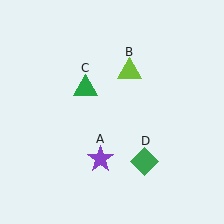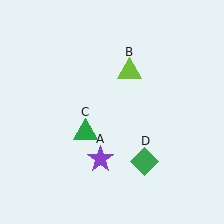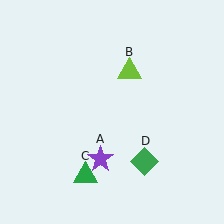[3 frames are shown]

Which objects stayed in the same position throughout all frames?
Purple star (object A) and lime triangle (object B) and green diamond (object D) remained stationary.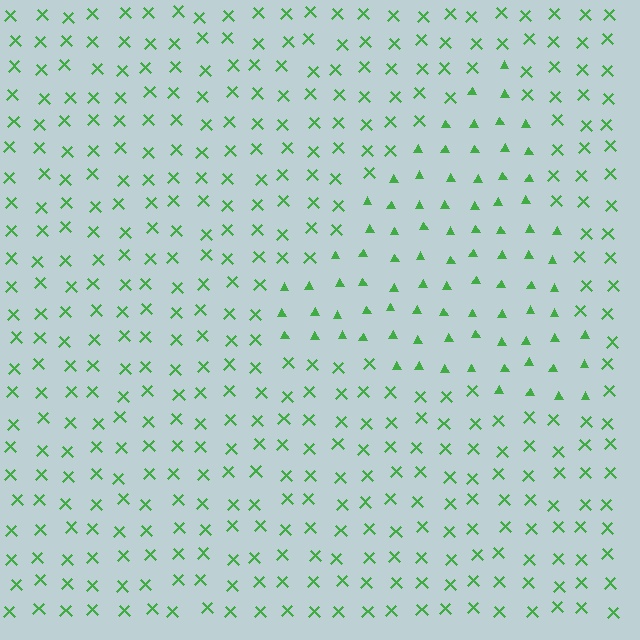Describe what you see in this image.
The image is filled with small green elements arranged in a uniform grid. A triangle-shaped region contains triangles, while the surrounding area contains X marks. The boundary is defined purely by the change in element shape.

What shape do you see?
I see a triangle.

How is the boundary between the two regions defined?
The boundary is defined by a change in element shape: triangles inside vs. X marks outside. All elements share the same color and spacing.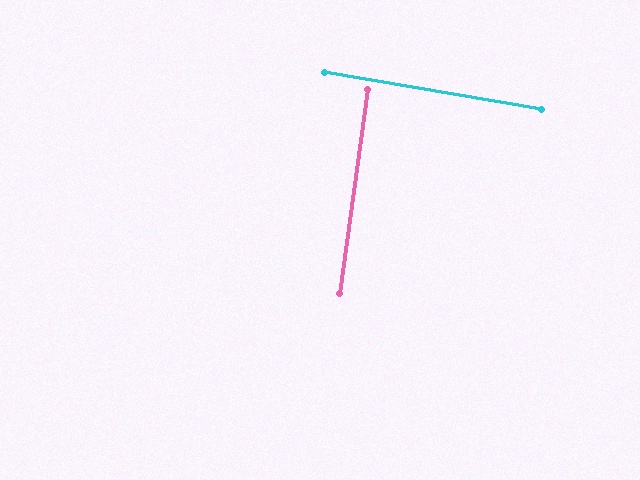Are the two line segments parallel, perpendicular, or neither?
Perpendicular — they meet at approximately 88°.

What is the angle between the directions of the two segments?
Approximately 88 degrees.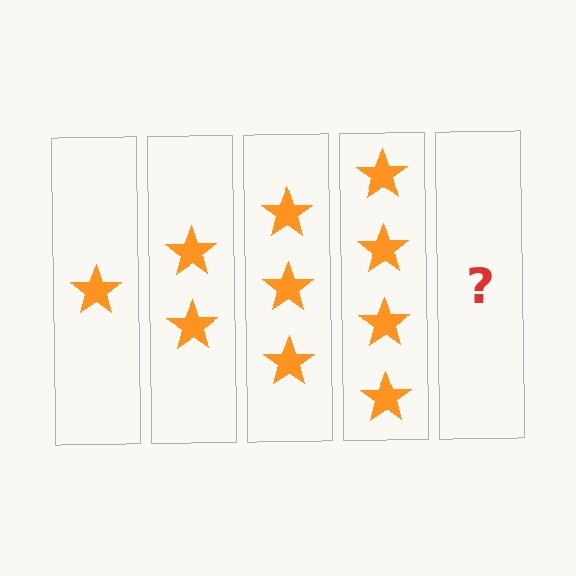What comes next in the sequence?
The next element should be 5 stars.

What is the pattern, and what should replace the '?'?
The pattern is that each step adds one more star. The '?' should be 5 stars.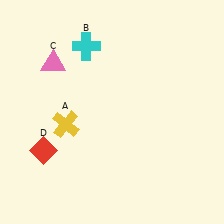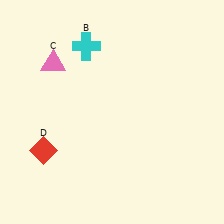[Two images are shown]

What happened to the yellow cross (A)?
The yellow cross (A) was removed in Image 2. It was in the bottom-left area of Image 1.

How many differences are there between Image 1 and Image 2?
There is 1 difference between the two images.